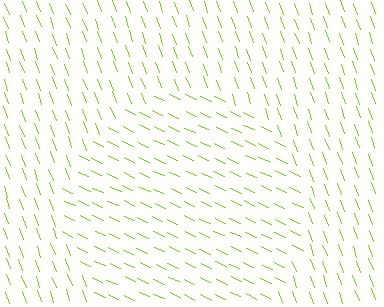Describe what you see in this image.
The image is filled with small lime line segments. A circle region in the image has lines oriented differently from the surrounding lines, creating a visible texture boundary.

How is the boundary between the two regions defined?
The boundary is defined purely by a change in line orientation (approximately 45 degrees difference). All lines are the same color and thickness.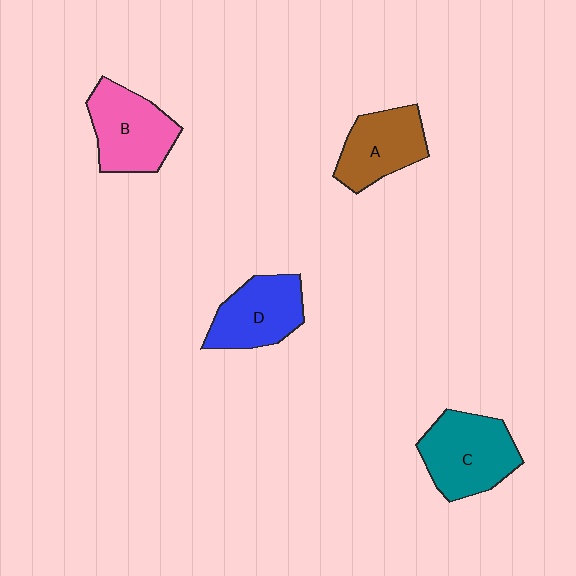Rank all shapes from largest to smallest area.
From largest to smallest: C (teal), B (pink), D (blue), A (brown).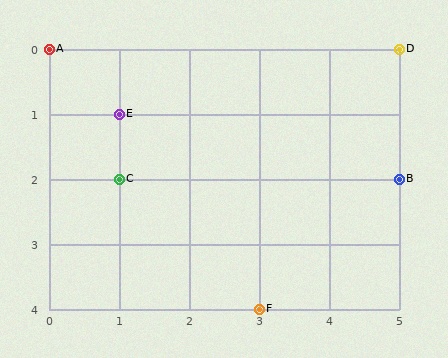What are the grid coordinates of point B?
Point B is at grid coordinates (5, 2).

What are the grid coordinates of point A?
Point A is at grid coordinates (0, 0).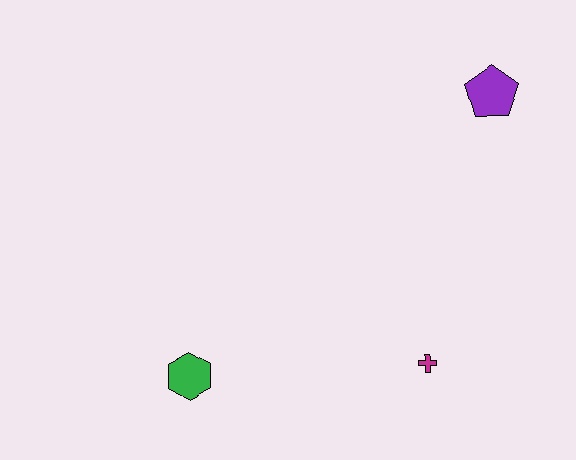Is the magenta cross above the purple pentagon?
No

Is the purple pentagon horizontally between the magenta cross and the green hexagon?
No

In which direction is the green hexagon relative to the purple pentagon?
The green hexagon is to the left of the purple pentagon.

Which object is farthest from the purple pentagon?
The green hexagon is farthest from the purple pentagon.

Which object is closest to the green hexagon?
The magenta cross is closest to the green hexagon.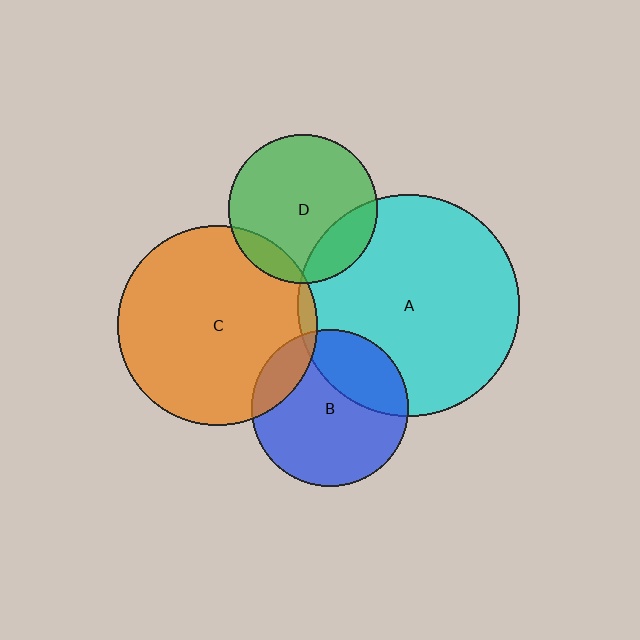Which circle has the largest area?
Circle A (cyan).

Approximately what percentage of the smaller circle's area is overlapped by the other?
Approximately 20%.